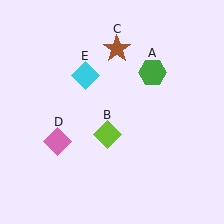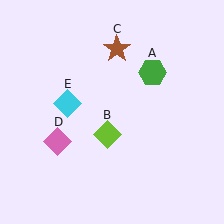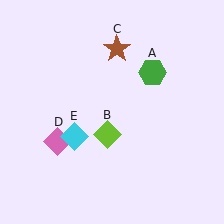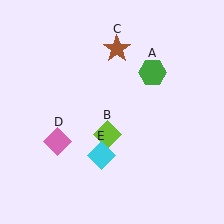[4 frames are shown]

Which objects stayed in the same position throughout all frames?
Green hexagon (object A) and lime diamond (object B) and brown star (object C) and pink diamond (object D) remained stationary.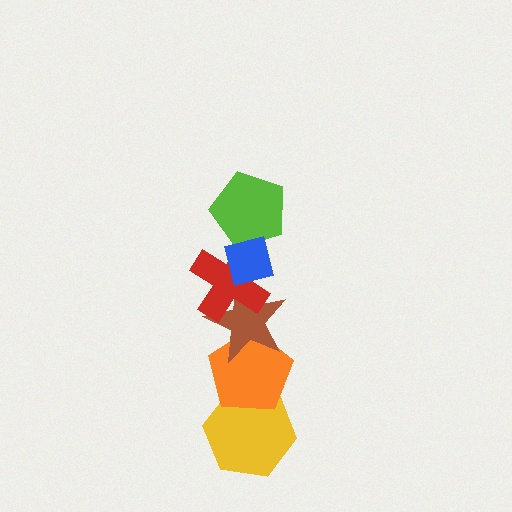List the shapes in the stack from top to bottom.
From top to bottom: the blue square, the lime pentagon, the red cross, the brown star, the orange pentagon, the yellow hexagon.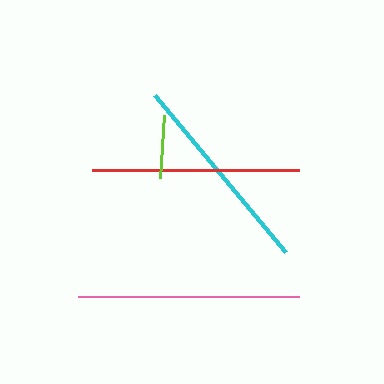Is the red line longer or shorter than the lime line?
The red line is longer than the lime line.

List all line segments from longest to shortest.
From longest to shortest: pink, red, cyan, lime.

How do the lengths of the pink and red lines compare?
The pink and red lines are approximately the same length.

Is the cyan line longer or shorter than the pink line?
The pink line is longer than the cyan line.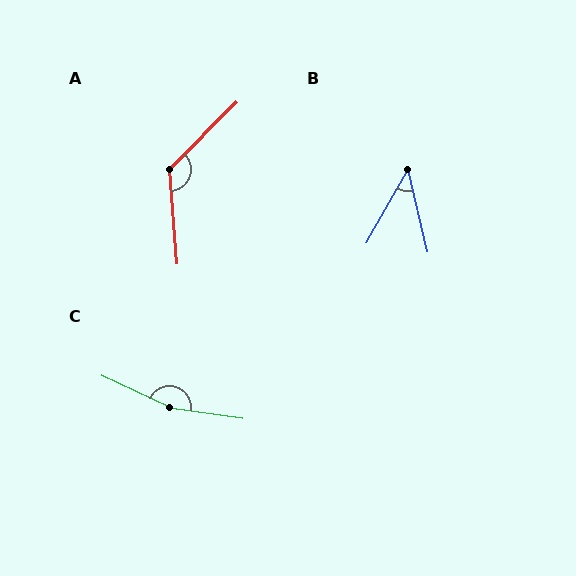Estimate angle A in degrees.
Approximately 130 degrees.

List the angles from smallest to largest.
B (43°), A (130°), C (164°).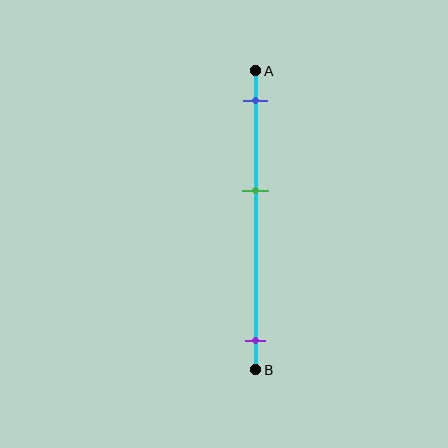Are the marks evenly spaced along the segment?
No, the marks are not evenly spaced.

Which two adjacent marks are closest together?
The blue and green marks are the closest adjacent pair.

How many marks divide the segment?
There are 3 marks dividing the segment.